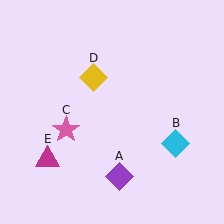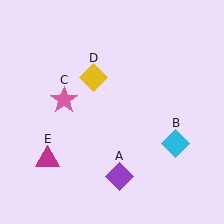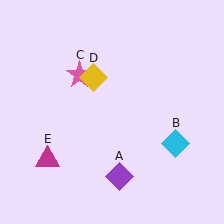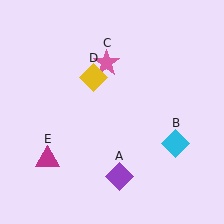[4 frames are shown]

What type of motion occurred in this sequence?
The pink star (object C) rotated clockwise around the center of the scene.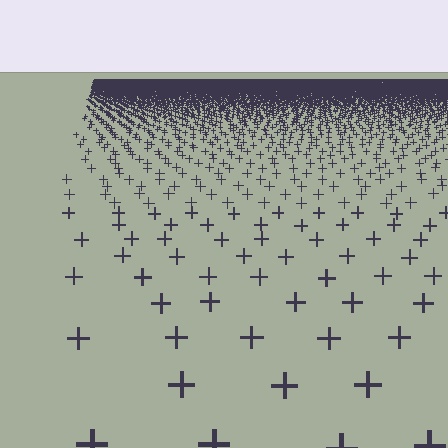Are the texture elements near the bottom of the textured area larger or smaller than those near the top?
Larger. Near the bottom, elements are closer to the viewer and appear at a bigger on-screen size.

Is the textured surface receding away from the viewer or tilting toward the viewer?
The surface is receding away from the viewer. Texture elements get smaller and denser toward the top.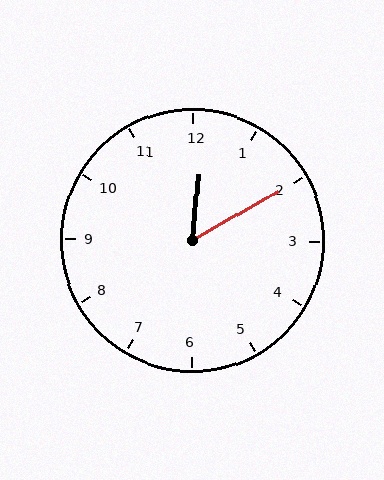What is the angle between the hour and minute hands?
Approximately 55 degrees.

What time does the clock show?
12:10.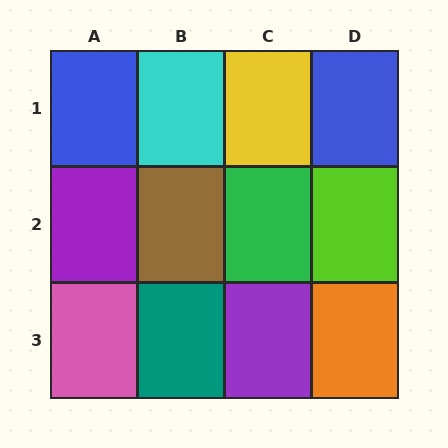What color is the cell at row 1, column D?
Blue.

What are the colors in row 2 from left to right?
Purple, brown, green, lime.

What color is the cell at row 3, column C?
Purple.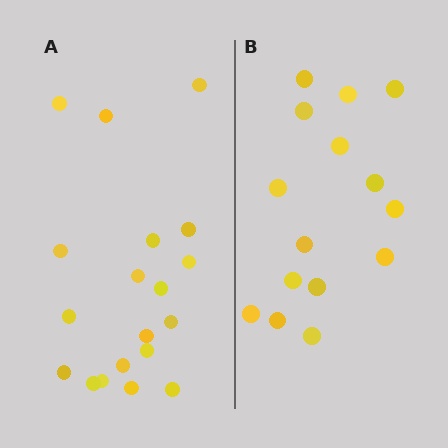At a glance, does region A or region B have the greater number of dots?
Region A (the left region) has more dots.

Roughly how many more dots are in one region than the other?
Region A has about 4 more dots than region B.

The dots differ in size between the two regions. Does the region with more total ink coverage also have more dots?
No. Region B has more total ink coverage because its dots are larger, but region A actually contains more individual dots. Total area can be misleading — the number of items is what matters here.